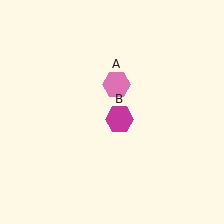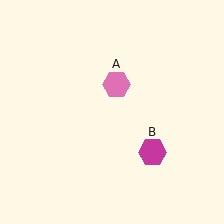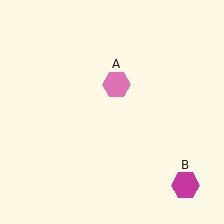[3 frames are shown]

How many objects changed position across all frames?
1 object changed position: magenta hexagon (object B).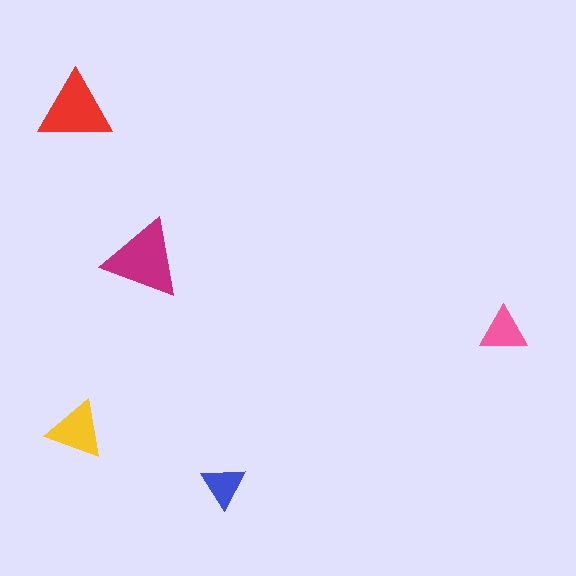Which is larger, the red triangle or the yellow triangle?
The red one.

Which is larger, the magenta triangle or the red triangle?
The magenta one.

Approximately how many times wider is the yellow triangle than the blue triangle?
About 1.5 times wider.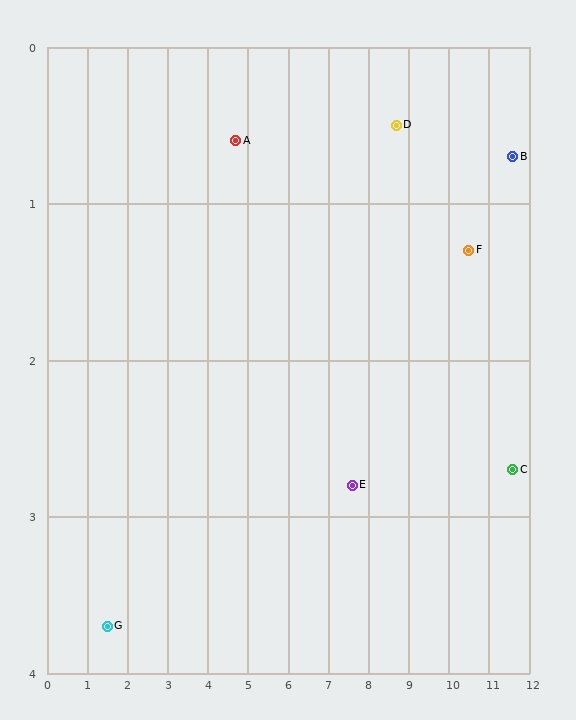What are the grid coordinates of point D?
Point D is at approximately (8.7, 0.5).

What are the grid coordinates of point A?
Point A is at approximately (4.7, 0.6).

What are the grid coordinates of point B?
Point B is at approximately (11.6, 0.7).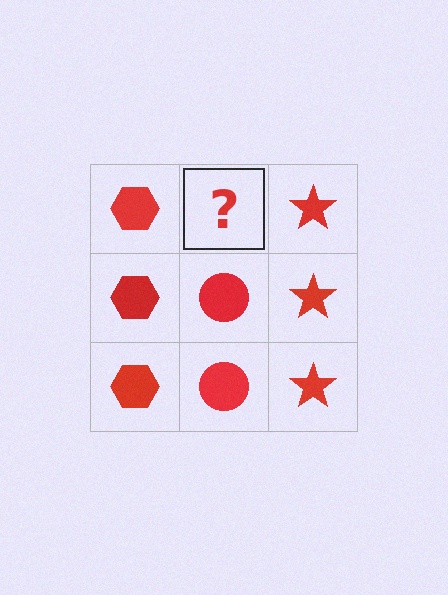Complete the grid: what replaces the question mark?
The question mark should be replaced with a red circle.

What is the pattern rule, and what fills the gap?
The rule is that each column has a consistent shape. The gap should be filled with a red circle.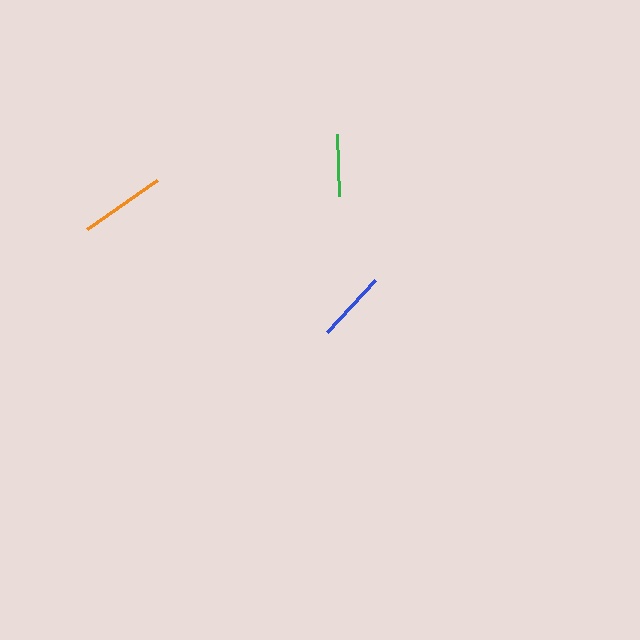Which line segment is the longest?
The orange line is the longest at approximately 86 pixels.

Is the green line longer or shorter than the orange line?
The orange line is longer than the green line.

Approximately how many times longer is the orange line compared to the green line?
The orange line is approximately 1.4 times the length of the green line.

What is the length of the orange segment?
The orange segment is approximately 86 pixels long.